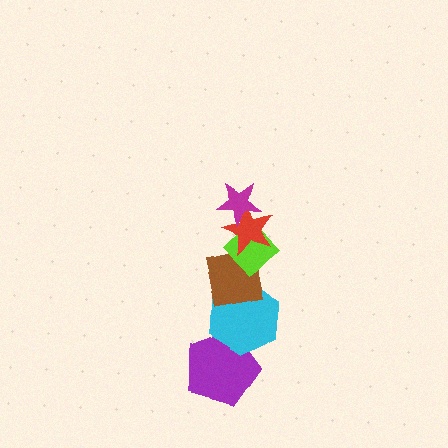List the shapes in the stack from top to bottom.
From top to bottom: the magenta star, the red star, the lime diamond, the brown square, the cyan hexagon, the purple pentagon.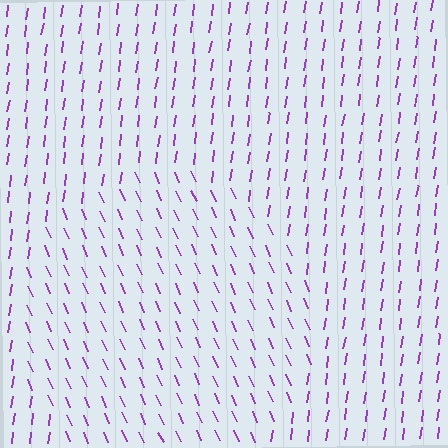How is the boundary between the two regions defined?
The boundary is defined purely by a change in line orientation (approximately 33 degrees difference). All lines are the same color and thickness.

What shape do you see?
I see a circle.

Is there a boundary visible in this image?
Yes, there is a texture boundary formed by a change in line orientation.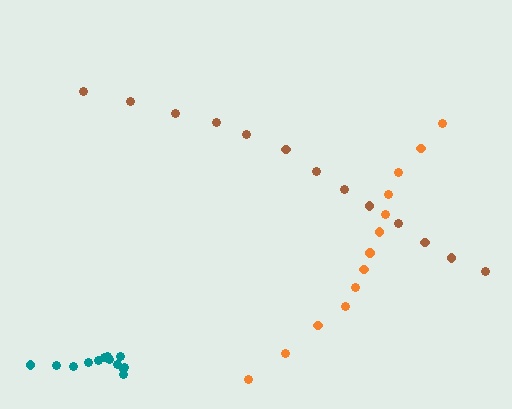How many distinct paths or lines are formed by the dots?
There are 3 distinct paths.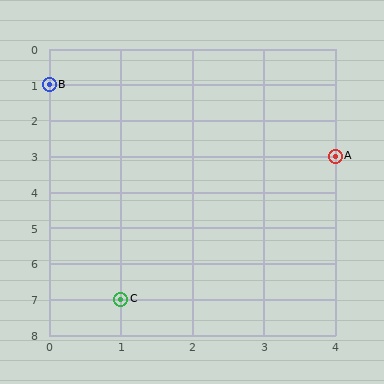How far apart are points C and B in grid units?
Points C and B are 1 column and 6 rows apart (about 6.1 grid units diagonally).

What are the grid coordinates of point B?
Point B is at grid coordinates (0, 1).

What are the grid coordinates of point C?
Point C is at grid coordinates (1, 7).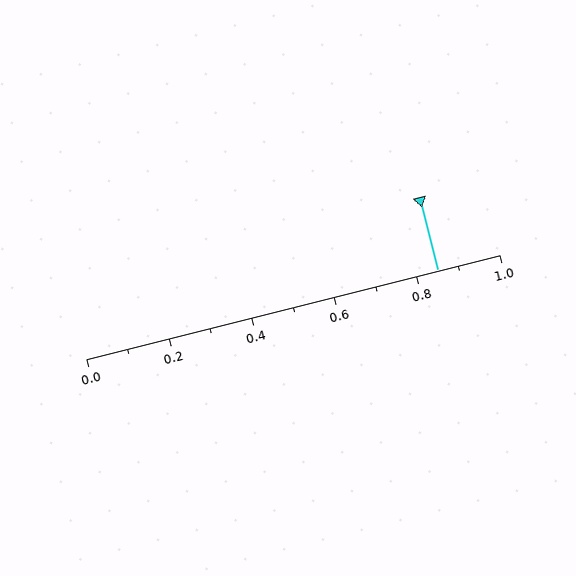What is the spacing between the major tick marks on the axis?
The major ticks are spaced 0.2 apart.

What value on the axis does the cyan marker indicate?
The marker indicates approximately 0.85.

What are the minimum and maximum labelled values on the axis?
The axis runs from 0.0 to 1.0.